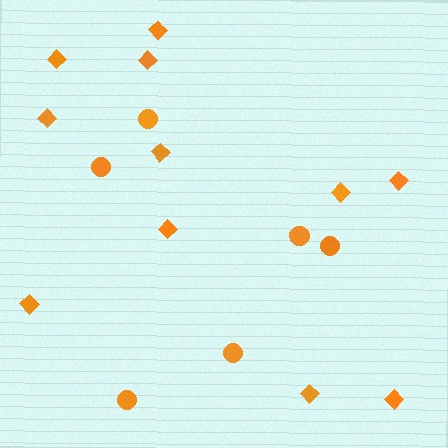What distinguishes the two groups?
There are 2 groups: one group of diamonds (11) and one group of circles (6).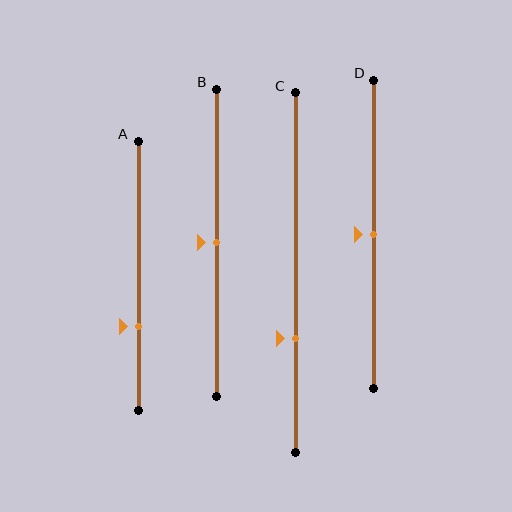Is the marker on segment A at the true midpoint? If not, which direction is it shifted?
No, the marker on segment A is shifted downward by about 19% of the segment length.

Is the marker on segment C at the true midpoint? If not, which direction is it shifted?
No, the marker on segment C is shifted downward by about 18% of the segment length.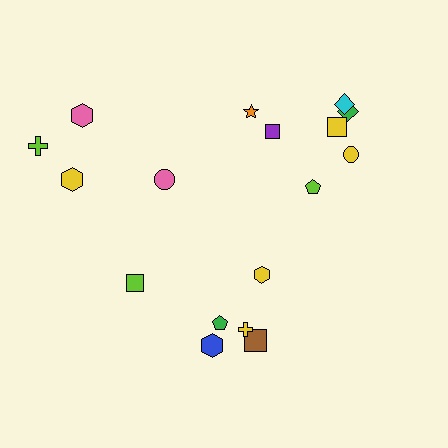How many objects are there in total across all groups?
There are 17 objects.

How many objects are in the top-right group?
There are 7 objects.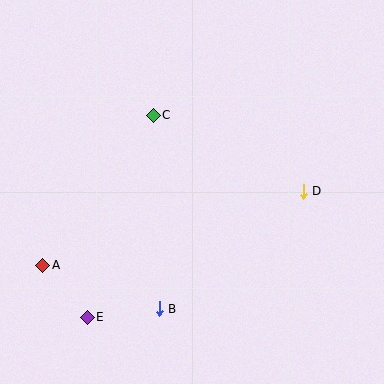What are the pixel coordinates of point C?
Point C is at (153, 115).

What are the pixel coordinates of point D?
Point D is at (303, 191).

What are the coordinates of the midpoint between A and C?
The midpoint between A and C is at (98, 190).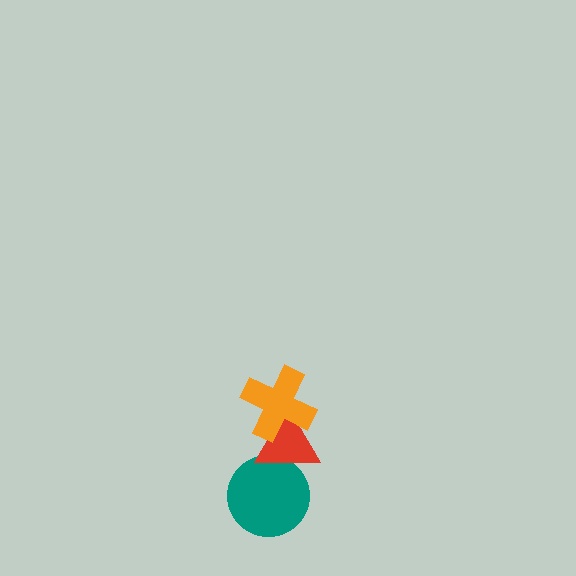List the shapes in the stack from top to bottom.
From top to bottom: the orange cross, the red triangle, the teal circle.